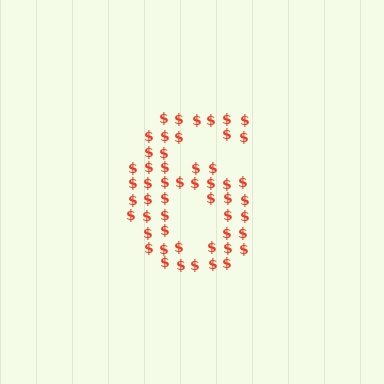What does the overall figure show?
The overall figure shows the digit 6.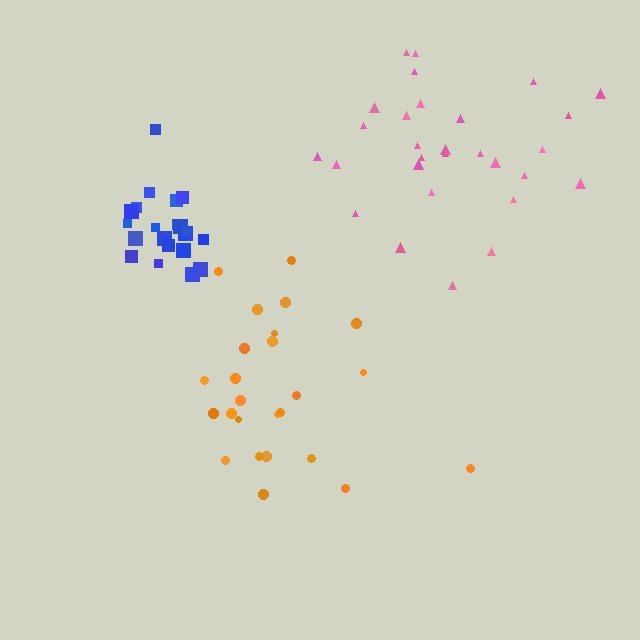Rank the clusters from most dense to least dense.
blue, pink, orange.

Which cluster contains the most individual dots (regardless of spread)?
Pink (29).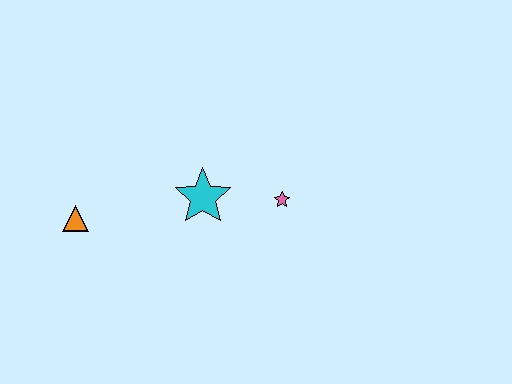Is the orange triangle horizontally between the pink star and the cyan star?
No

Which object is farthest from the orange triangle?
The pink star is farthest from the orange triangle.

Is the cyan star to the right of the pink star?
No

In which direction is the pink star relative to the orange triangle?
The pink star is to the right of the orange triangle.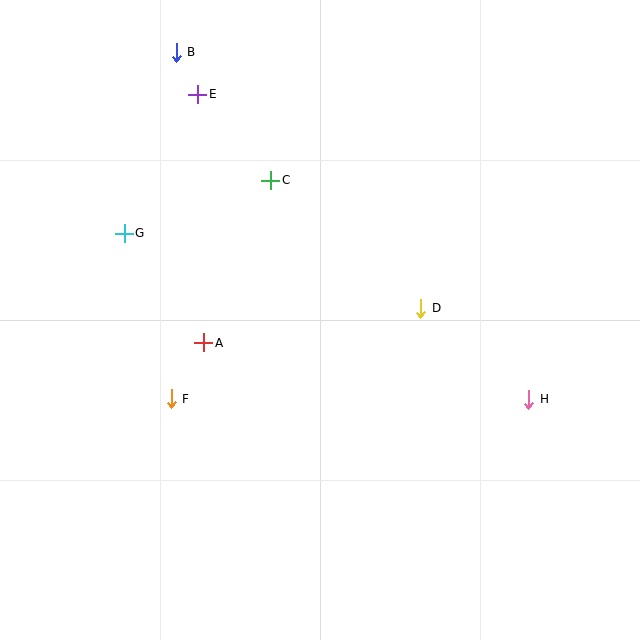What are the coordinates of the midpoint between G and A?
The midpoint between G and A is at (164, 288).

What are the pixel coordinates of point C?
Point C is at (271, 180).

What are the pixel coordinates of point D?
Point D is at (421, 308).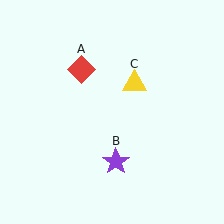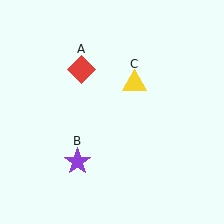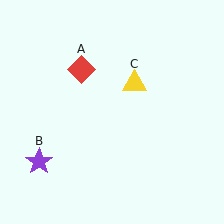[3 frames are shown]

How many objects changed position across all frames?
1 object changed position: purple star (object B).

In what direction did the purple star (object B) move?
The purple star (object B) moved left.